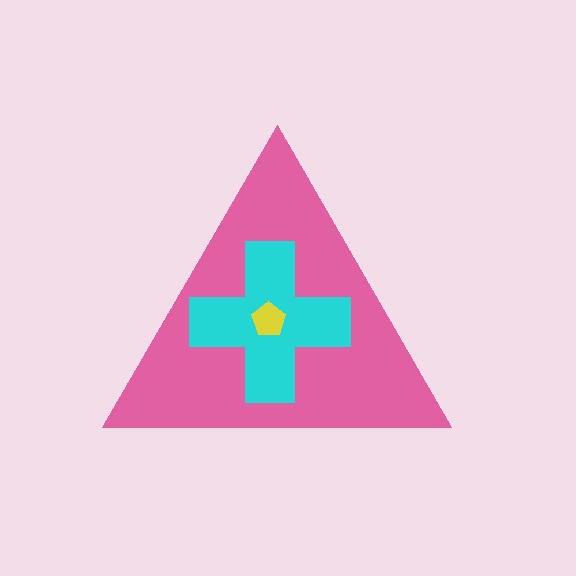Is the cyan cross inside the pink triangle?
Yes.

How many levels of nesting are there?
3.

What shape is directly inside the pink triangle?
The cyan cross.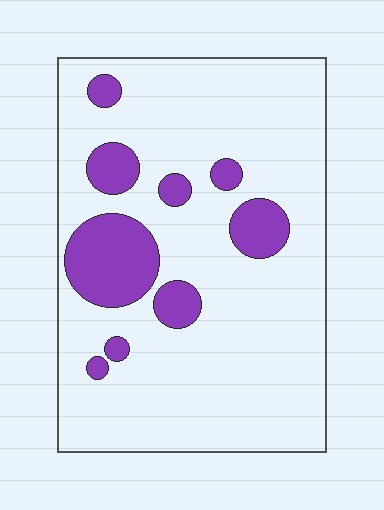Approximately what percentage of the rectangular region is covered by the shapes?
Approximately 15%.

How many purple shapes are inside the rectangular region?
9.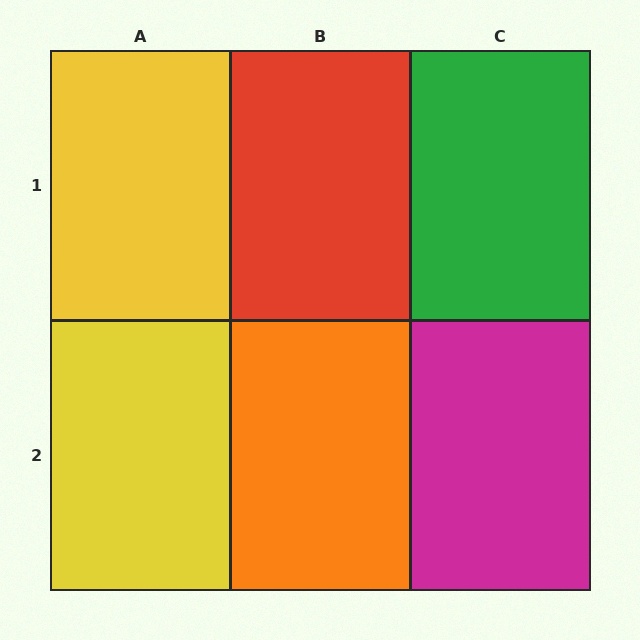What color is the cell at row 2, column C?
Magenta.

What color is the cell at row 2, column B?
Orange.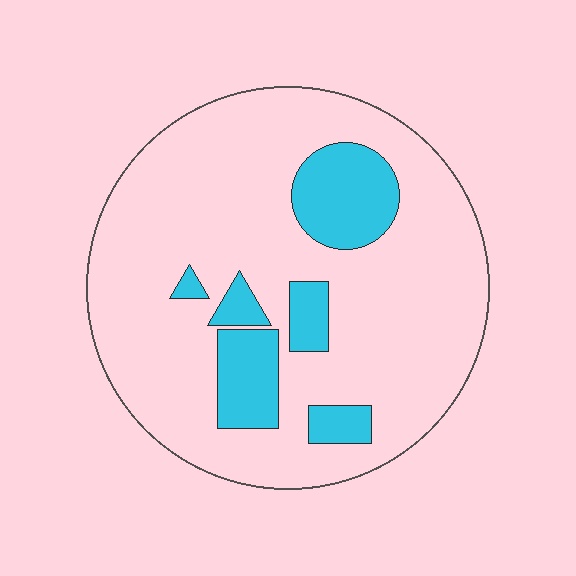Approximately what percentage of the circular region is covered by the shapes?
Approximately 20%.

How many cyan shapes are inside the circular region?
6.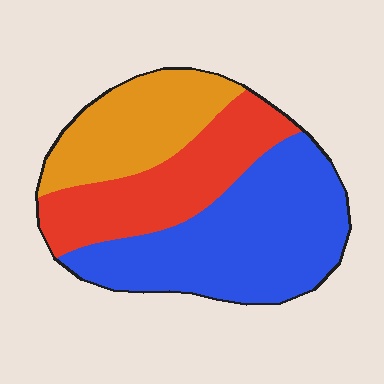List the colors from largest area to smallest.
From largest to smallest: blue, red, orange.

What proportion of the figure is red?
Red takes up between a quarter and a half of the figure.